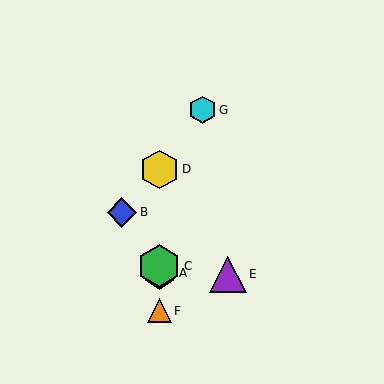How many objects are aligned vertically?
4 objects (A, C, D, F) are aligned vertically.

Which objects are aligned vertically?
Objects A, C, D, F are aligned vertically.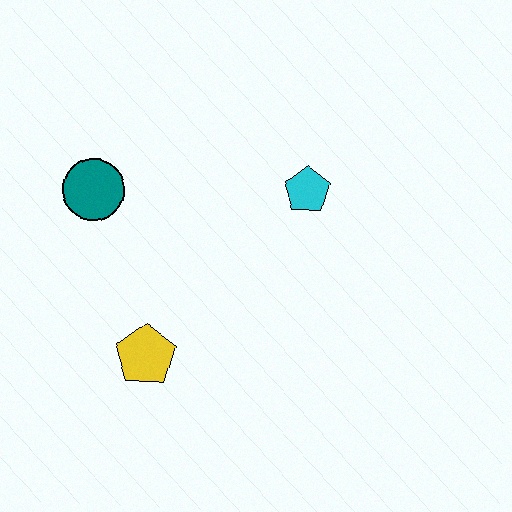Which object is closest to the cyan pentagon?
The teal circle is closest to the cyan pentagon.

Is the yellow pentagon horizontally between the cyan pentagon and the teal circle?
Yes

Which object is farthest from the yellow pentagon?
The cyan pentagon is farthest from the yellow pentagon.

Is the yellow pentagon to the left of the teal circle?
No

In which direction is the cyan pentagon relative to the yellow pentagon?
The cyan pentagon is above the yellow pentagon.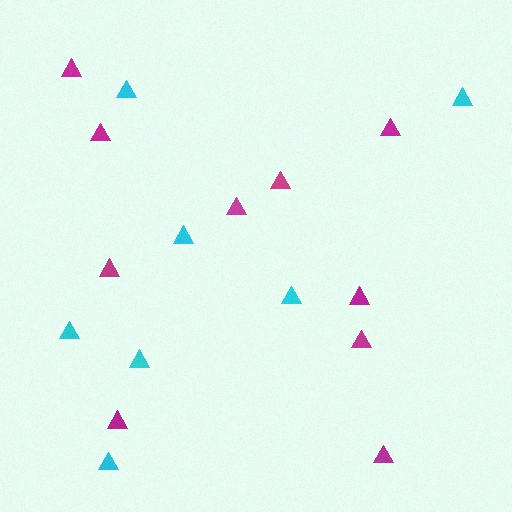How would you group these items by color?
There are 2 groups: one group of cyan triangles (7) and one group of magenta triangles (10).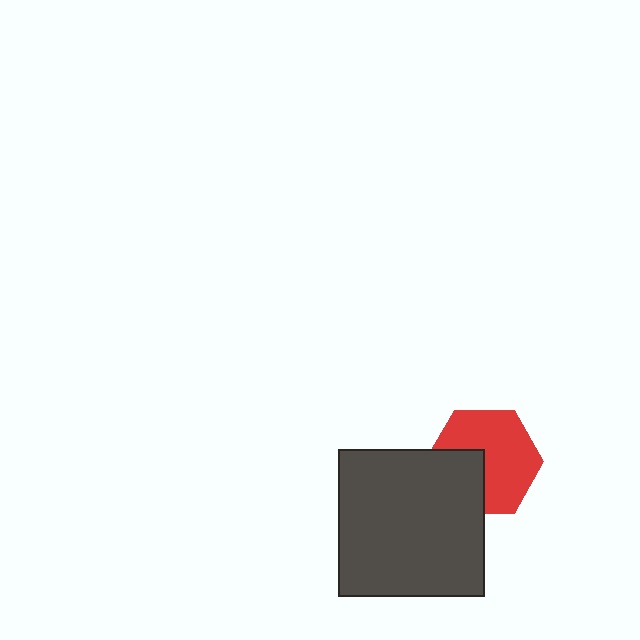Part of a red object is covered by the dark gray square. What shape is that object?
It is a hexagon.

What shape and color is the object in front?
The object in front is a dark gray square.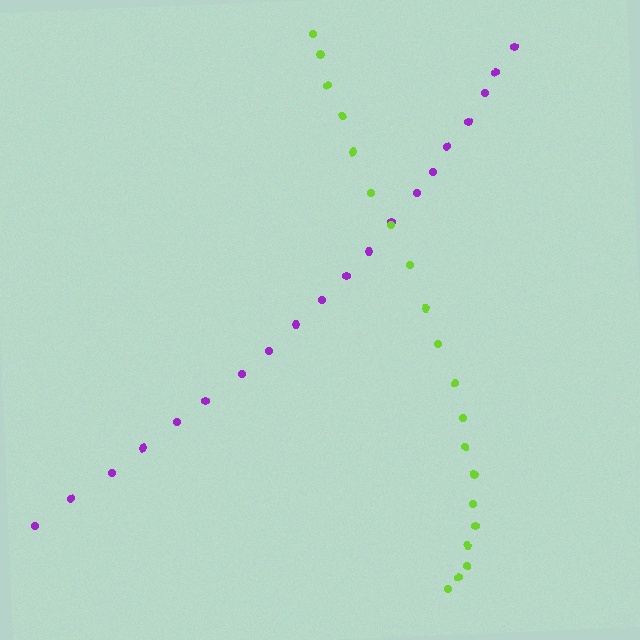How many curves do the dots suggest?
There are 2 distinct paths.